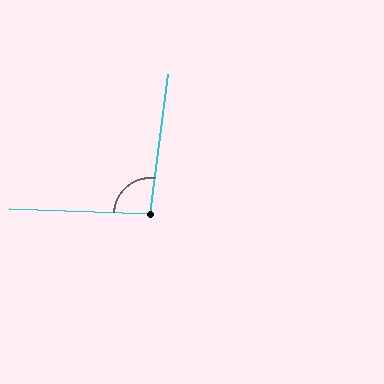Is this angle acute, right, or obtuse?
It is obtuse.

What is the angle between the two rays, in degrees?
Approximately 95 degrees.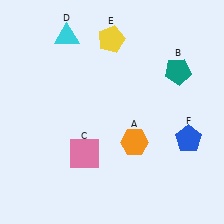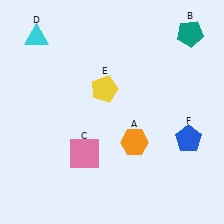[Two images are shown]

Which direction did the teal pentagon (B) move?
The teal pentagon (B) moved up.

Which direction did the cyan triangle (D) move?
The cyan triangle (D) moved left.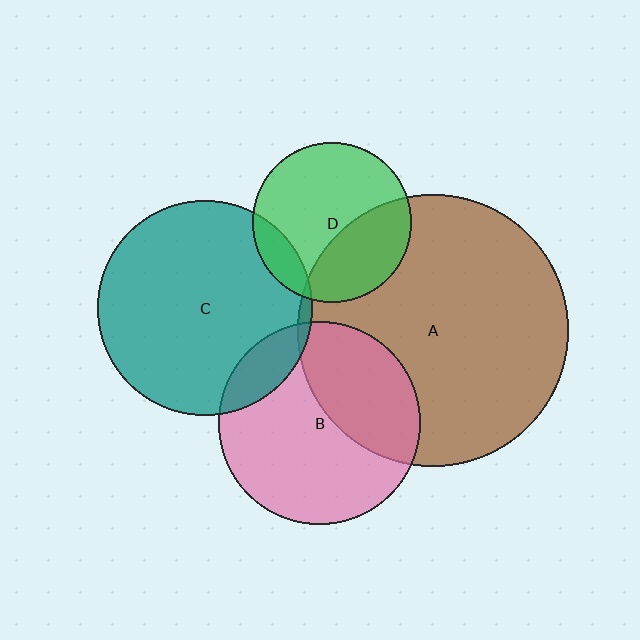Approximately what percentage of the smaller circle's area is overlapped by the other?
Approximately 5%.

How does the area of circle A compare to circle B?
Approximately 1.8 times.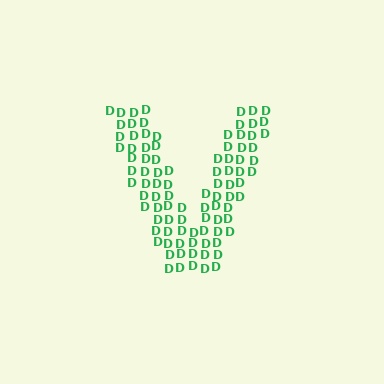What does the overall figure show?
The overall figure shows the letter V.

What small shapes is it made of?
It is made of small letter D's.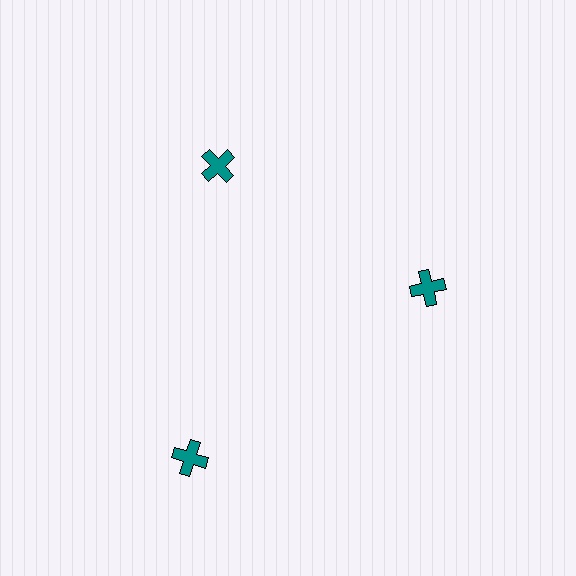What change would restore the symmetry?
The symmetry would be restored by moving it inward, back onto the ring so that all 3 crosses sit at equal angles and equal distance from the center.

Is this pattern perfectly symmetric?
No. The 3 teal crosses are arranged in a ring, but one element near the 7 o'clock position is pushed outward from the center, breaking the 3-fold rotational symmetry.